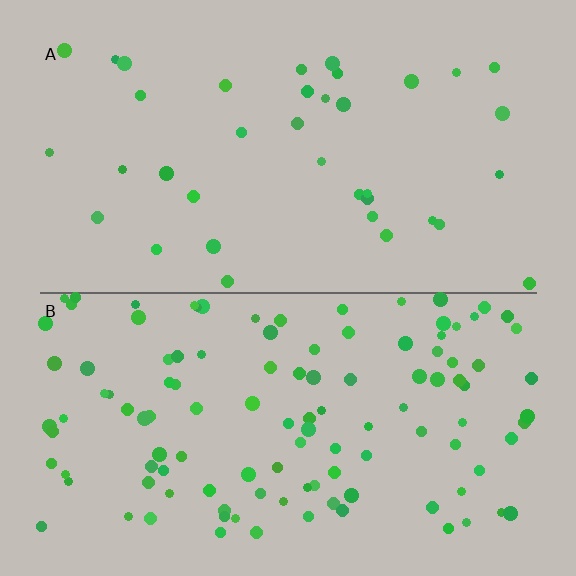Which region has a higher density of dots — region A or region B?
B (the bottom).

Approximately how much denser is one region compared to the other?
Approximately 3.1× — region B over region A.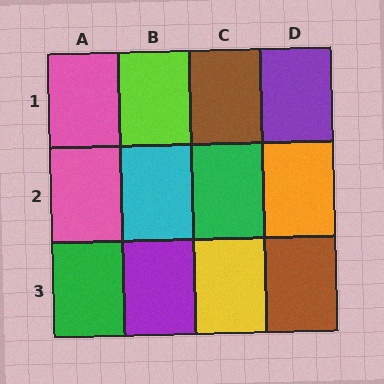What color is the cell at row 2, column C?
Green.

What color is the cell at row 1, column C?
Brown.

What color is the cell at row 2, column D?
Orange.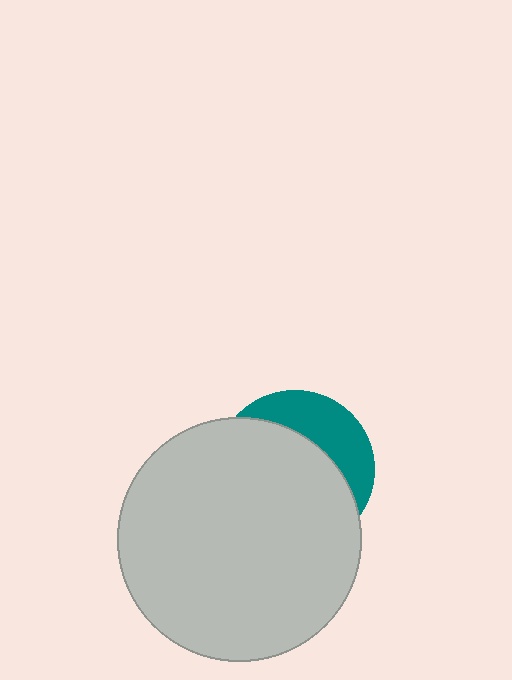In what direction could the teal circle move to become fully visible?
The teal circle could move toward the upper-right. That would shift it out from behind the light gray circle entirely.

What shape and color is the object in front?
The object in front is a light gray circle.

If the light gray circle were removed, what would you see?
You would see the complete teal circle.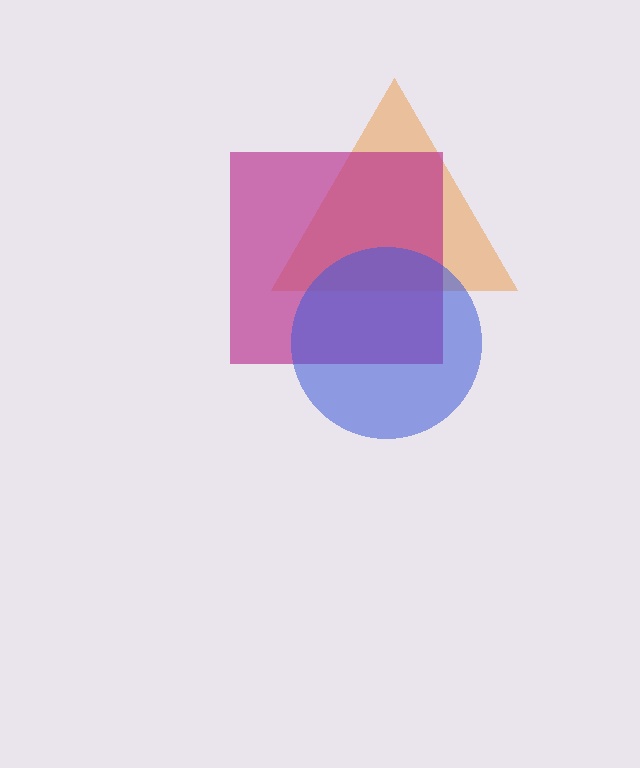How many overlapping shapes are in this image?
There are 3 overlapping shapes in the image.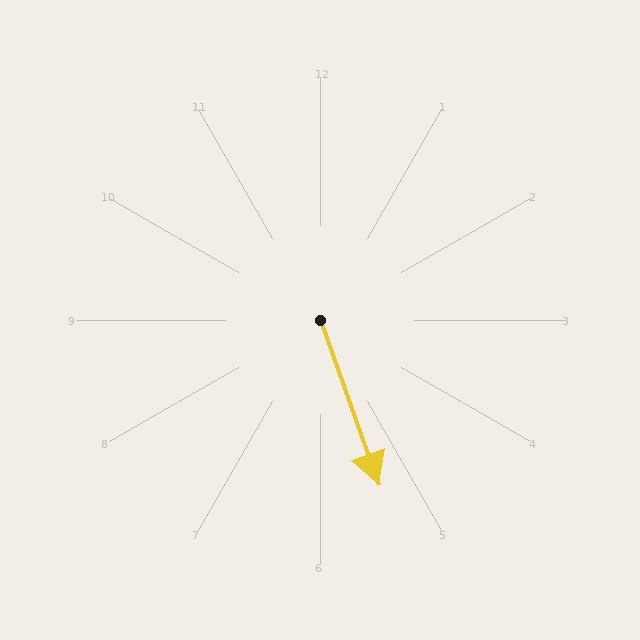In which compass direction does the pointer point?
South.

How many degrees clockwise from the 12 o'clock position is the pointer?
Approximately 160 degrees.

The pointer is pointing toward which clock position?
Roughly 5 o'clock.